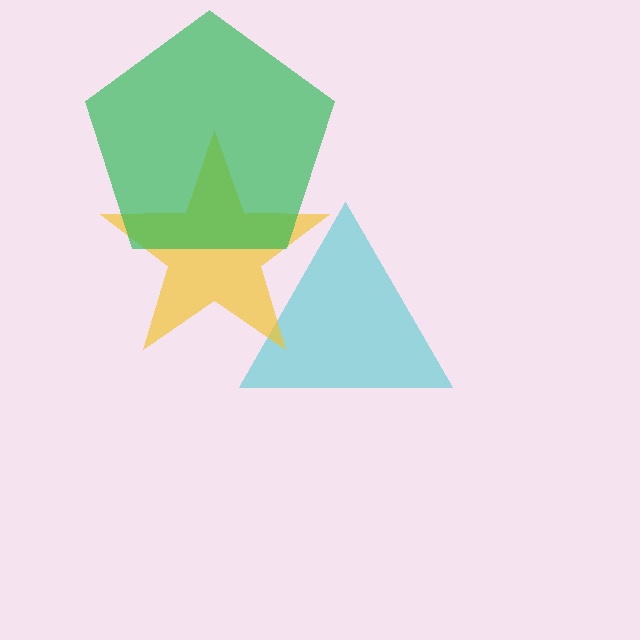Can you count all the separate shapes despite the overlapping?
Yes, there are 3 separate shapes.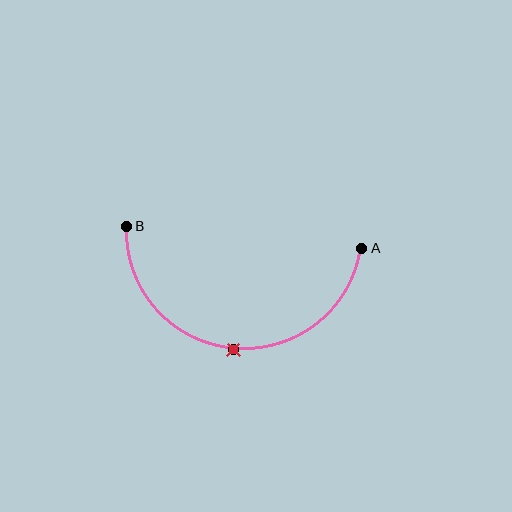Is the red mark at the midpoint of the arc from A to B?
Yes. The red mark lies on the arc at equal arc-length from both A and B — it is the arc midpoint.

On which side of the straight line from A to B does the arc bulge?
The arc bulges below the straight line connecting A and B.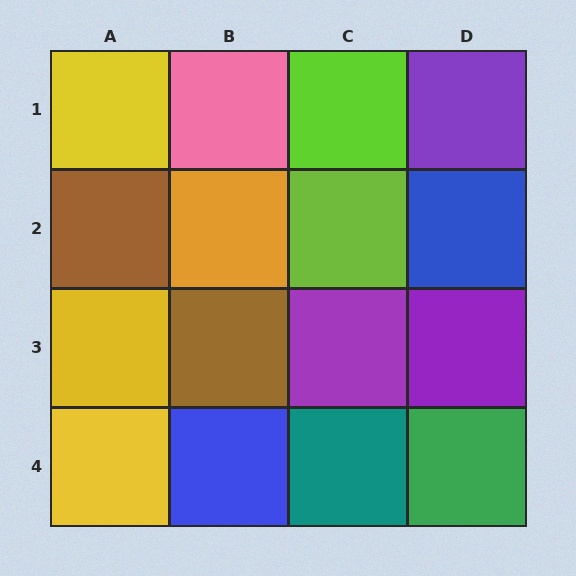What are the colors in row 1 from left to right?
Yellow, pink, lime, purple.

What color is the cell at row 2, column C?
Lime.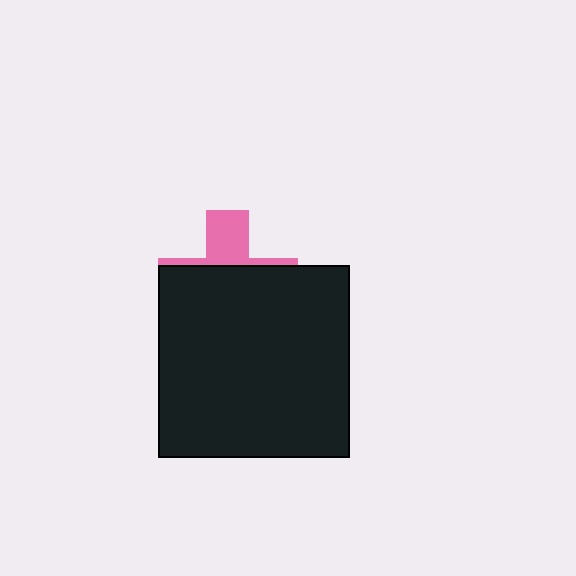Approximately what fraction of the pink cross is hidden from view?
Roughly 69% of the pink cross is hidden behind the black square.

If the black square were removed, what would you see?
You would see the complete pink cross.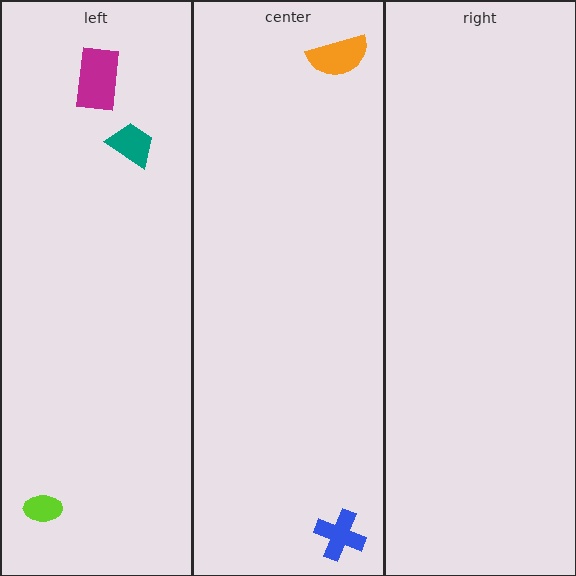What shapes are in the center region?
The orange semicircle, the blue cross.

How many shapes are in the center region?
2.